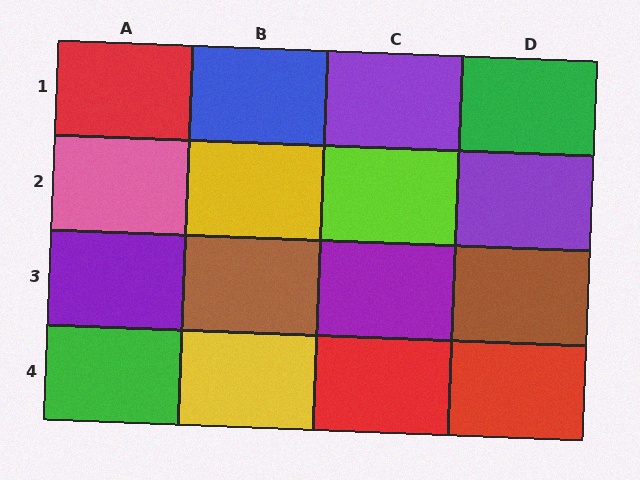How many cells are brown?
2 cells are brown.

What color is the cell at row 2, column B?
Yellow.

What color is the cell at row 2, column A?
Pink.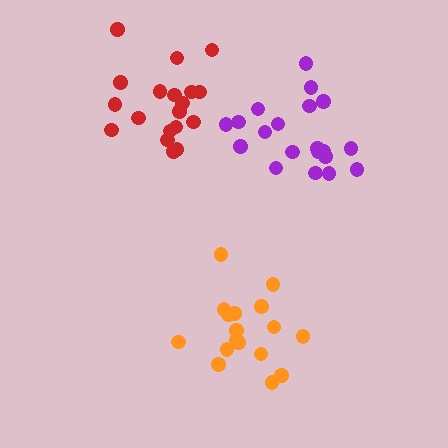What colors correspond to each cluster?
The clusters are colored: purple, orange, red.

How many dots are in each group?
Group 1: 20 dots, Group 2: 18 dots, Group 3: 19 dots (57 total).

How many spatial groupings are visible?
There are 3 spatial groupings.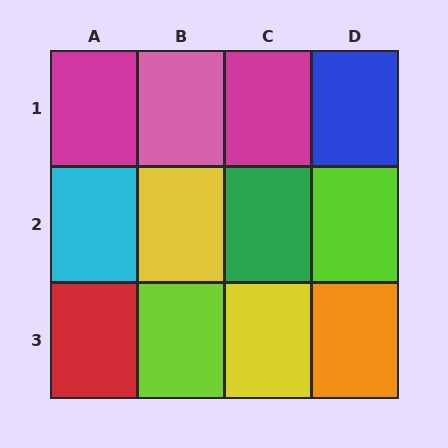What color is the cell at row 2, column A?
Cyan.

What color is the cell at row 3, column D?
Orange.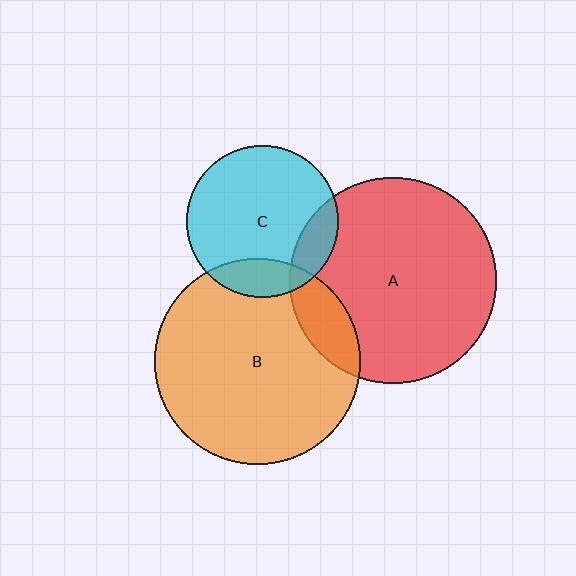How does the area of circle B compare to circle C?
Approximately 1.8 times.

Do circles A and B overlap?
Yes.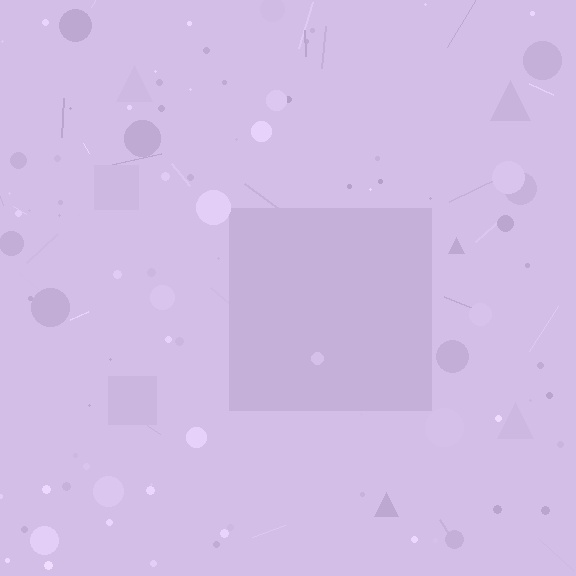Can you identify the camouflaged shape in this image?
The camouflaged shape is a square.